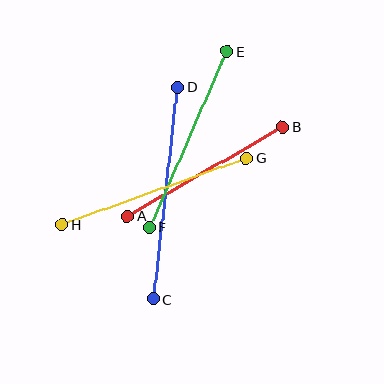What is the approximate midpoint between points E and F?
The midpoint is at approximately (188, 139) pixels.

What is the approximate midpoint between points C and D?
The midpoint is at approximately (166, 193) pixels.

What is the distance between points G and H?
The distance is approximately 196 pixels.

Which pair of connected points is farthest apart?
Points C and D are farthest apart.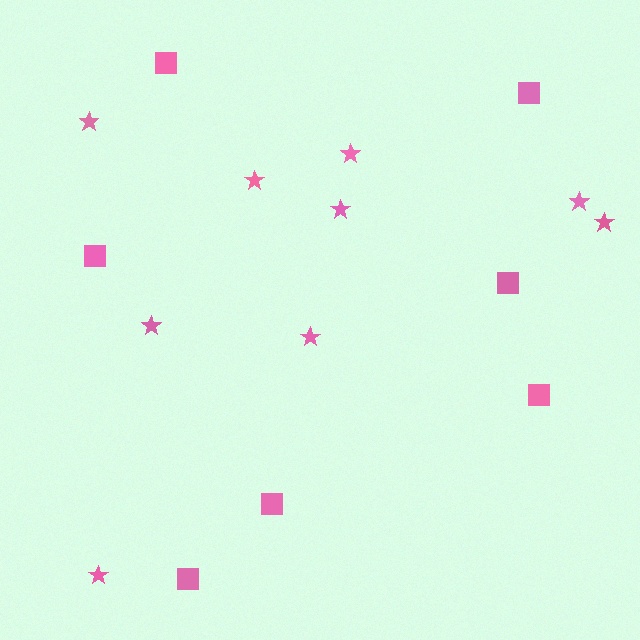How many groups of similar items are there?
There are 2 groups: one group of squares (7) and one group of stars (9).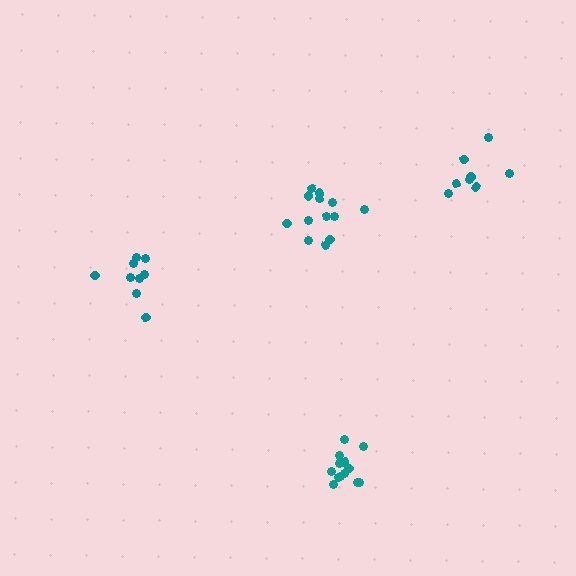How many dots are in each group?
Group 1: 9 dots, Group 2: 13 dots, Group 3: 9 dots, Group 4: 13 dots (44 total).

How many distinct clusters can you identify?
There are 4 distinct clusters.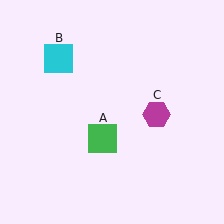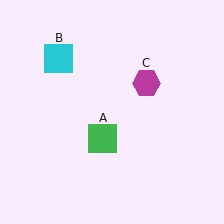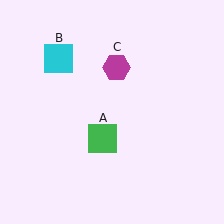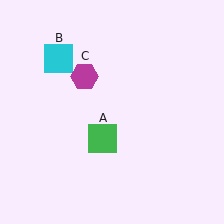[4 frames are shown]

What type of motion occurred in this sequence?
The magenta hexagon (object C) rotated counterclockwise around the center of the scene.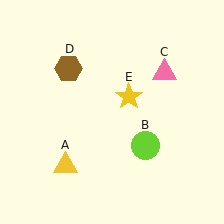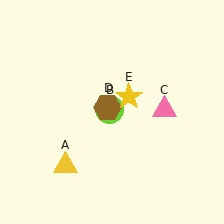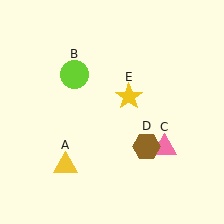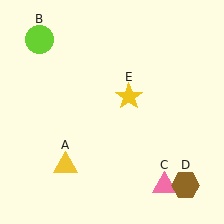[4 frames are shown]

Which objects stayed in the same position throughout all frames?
Yellow triangle (object A) and yellow star (object E) remained stationary.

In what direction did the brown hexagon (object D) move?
The brown hexagon (object D) moved down and to the right.